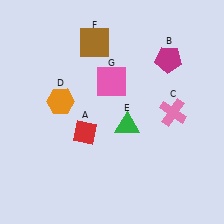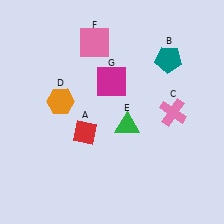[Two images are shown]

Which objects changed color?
B changed from magenta to teal. F changed from brown to pink. G changed from pink to magenta.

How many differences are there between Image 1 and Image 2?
There are 3 differences between the two images.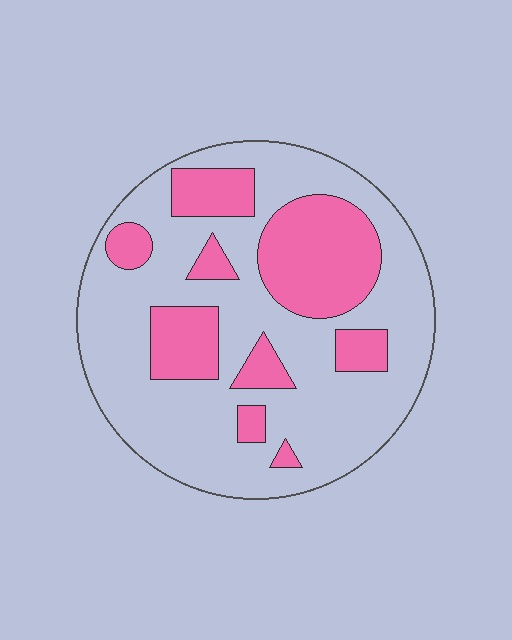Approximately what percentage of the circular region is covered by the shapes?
Approximately 30%.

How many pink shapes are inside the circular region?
9.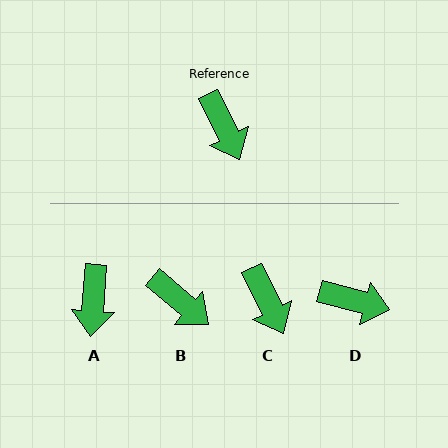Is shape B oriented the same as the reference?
No, it is off by about 24 degrees.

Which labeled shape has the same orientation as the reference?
C.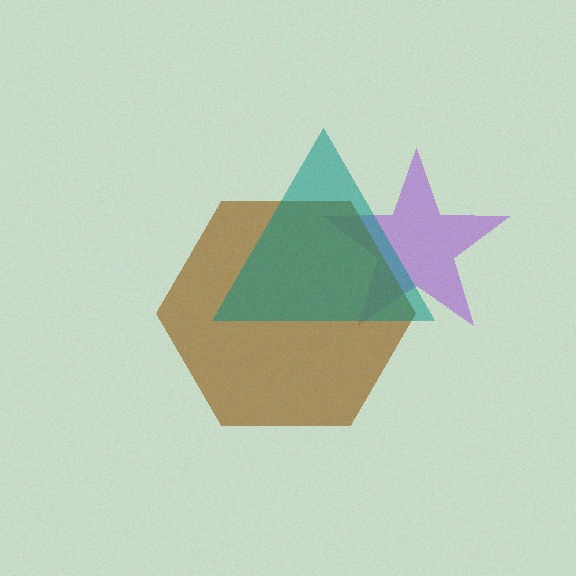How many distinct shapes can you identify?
There are 3 distinct shapes: a purple star, a brown hexagon, a teal triangle.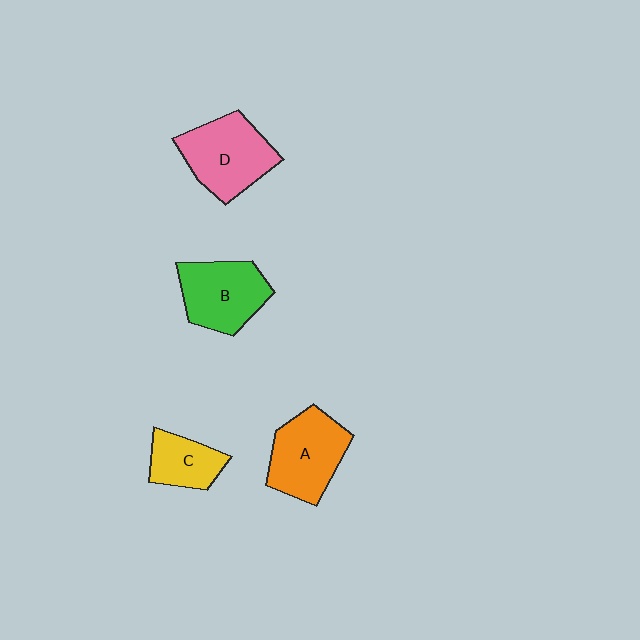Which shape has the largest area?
Shape D (pink).